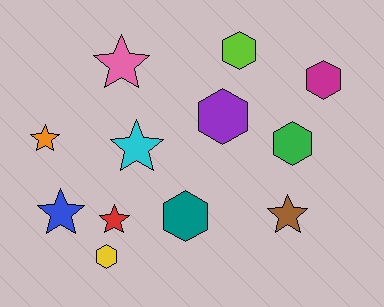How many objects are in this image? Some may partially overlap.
There are 12 objects.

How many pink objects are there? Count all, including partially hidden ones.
There is 1 pink object.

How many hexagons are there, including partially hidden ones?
There are 6 hexagons.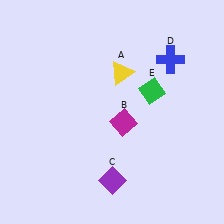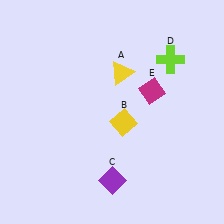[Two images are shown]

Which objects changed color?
B changed from magenta to yellow. D changed from blue to lime. E changed from green to magenta.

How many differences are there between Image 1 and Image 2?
There are 3 differences between the two images.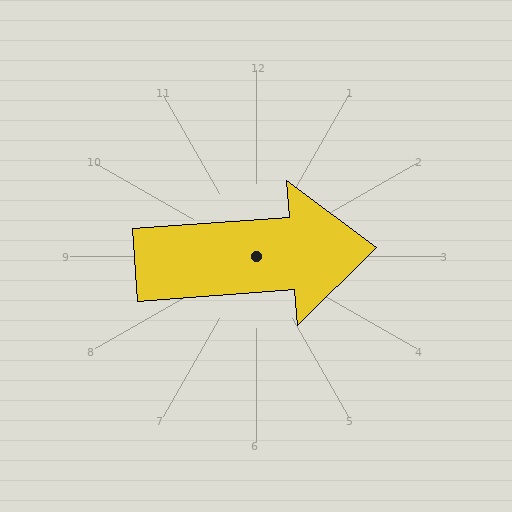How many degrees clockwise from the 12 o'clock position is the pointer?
Approximately 86 degrees.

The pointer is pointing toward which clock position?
Roughly 3 o'clock.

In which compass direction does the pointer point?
East.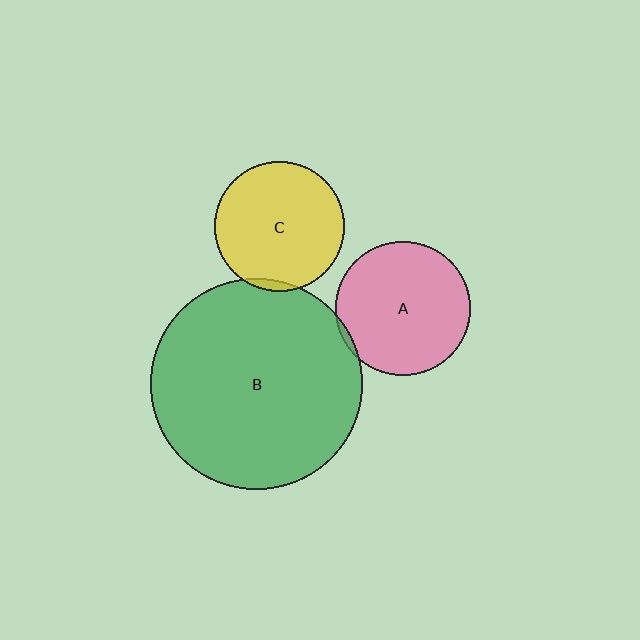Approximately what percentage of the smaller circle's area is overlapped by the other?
Approximately 5%.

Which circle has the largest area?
Circle B (green).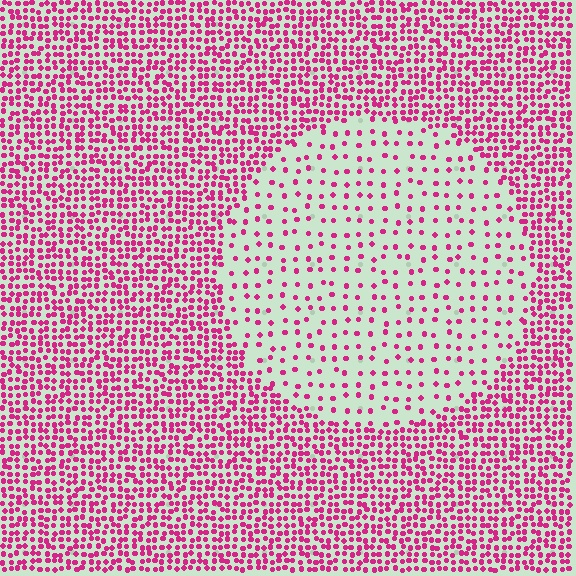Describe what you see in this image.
The image contains small magenta elements arranged at two different densities. A circle-shaped region is visible where the elements are less densely packed than the surrounding area.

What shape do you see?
I see a circle.